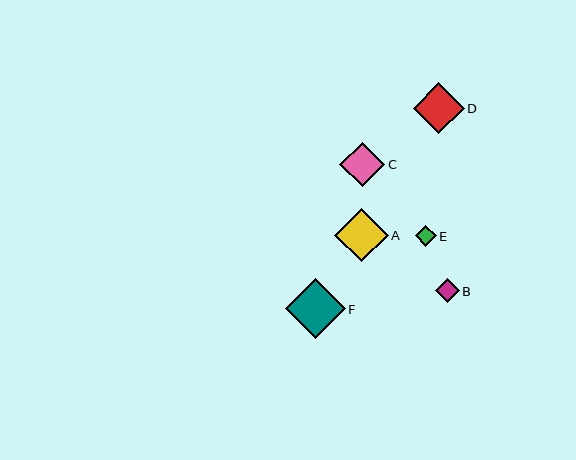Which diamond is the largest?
Diamond F is the largest with a size of approximately 60 pixels.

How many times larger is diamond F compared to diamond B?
Diamond F is approximately 2.5 times the size of diamond B.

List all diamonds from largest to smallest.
From largest to smallest: F, A, D, C, B, E.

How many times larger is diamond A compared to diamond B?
Diamond A is approximately 2.3 times the size of diamond B.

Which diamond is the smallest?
Diamond E is the smallest with a size of approximately 21 pixels.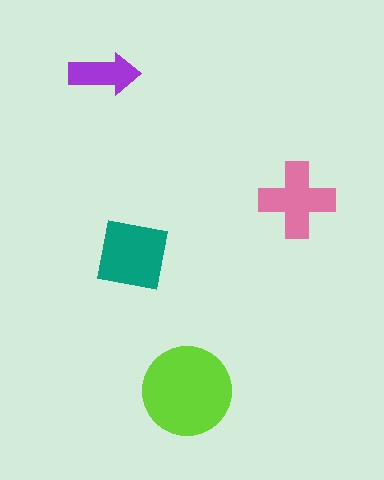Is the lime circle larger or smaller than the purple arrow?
Larger.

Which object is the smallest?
The purple arrow.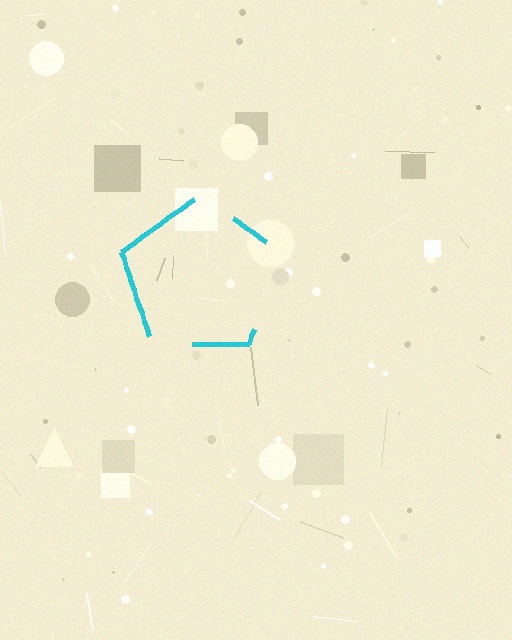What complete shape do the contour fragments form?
The contour fragments form a pentagon.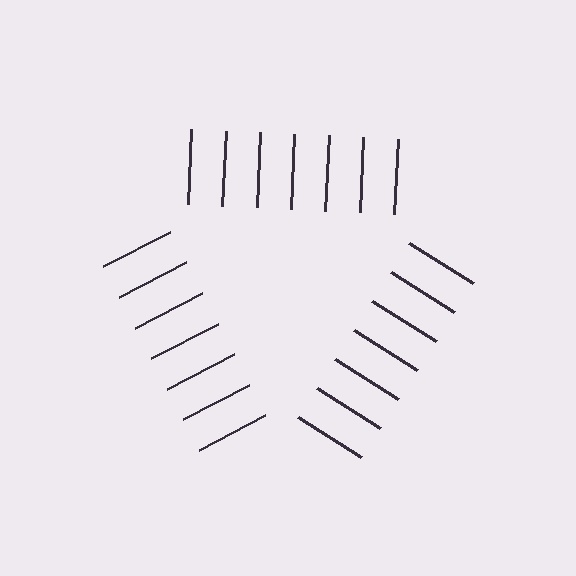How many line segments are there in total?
21 — 7 along each of the 3 edges.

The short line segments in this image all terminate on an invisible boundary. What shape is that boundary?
An illusory triangle — the line segments terminate on its edges but no continuous stroke is drawn.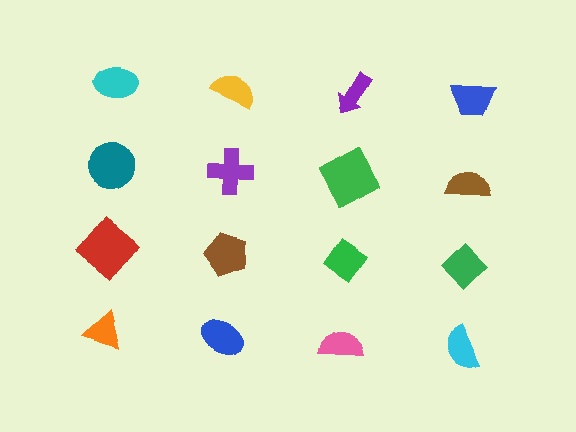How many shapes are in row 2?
4 shapes.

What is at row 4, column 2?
A blue ellipse.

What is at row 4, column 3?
A pink semicircle.